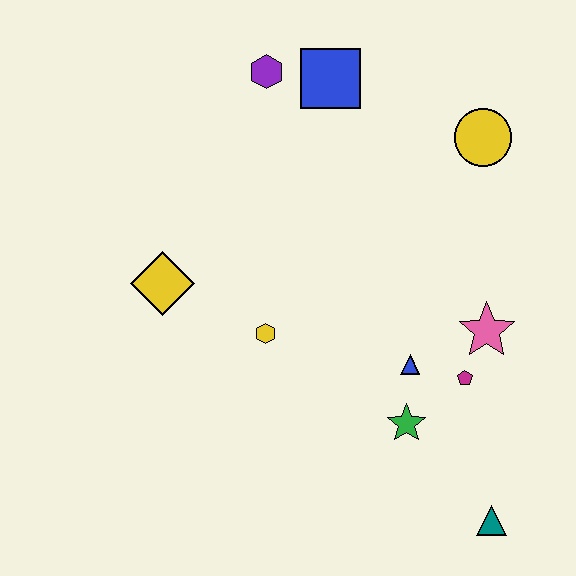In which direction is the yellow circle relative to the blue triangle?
The yellow circle is above the blue triangle.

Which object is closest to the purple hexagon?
The blue square is closest to the purple hexagon.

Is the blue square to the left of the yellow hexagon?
No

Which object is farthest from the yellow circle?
The teal triangle is farthest from the yellow circle.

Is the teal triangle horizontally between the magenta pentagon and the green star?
No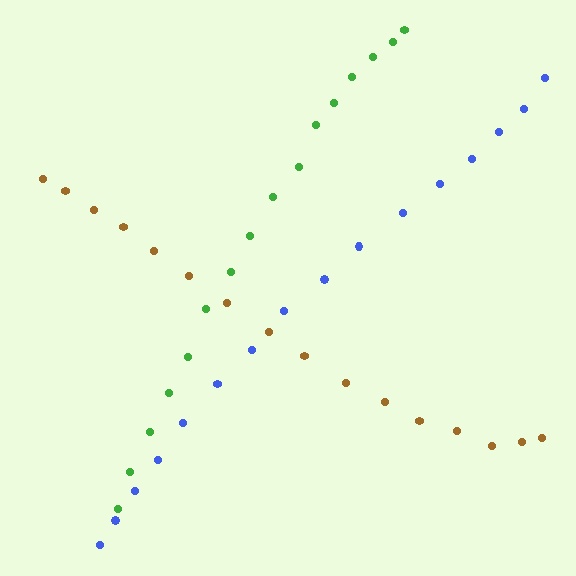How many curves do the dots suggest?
There are 3 distinct paths.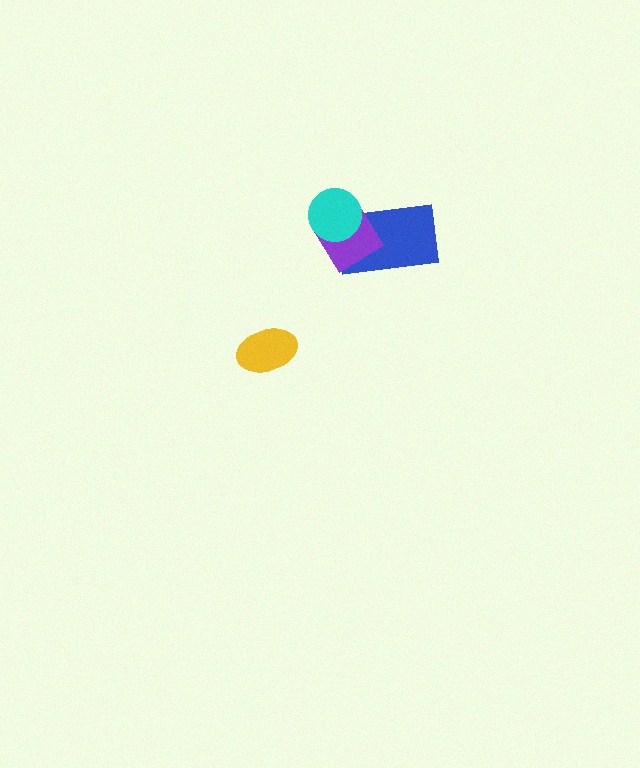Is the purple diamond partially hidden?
Yes, it is partially covered by another shape.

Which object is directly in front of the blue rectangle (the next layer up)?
The purple diamond is directly in front of the blue rectangle.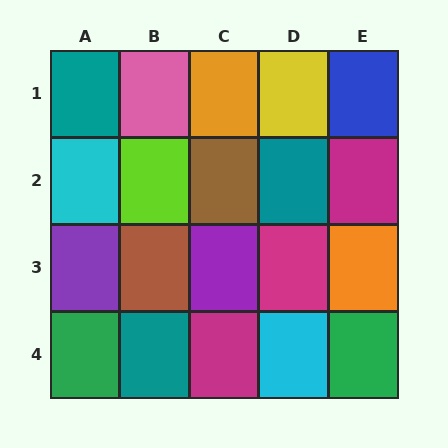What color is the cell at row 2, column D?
Teal.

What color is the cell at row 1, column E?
Blue.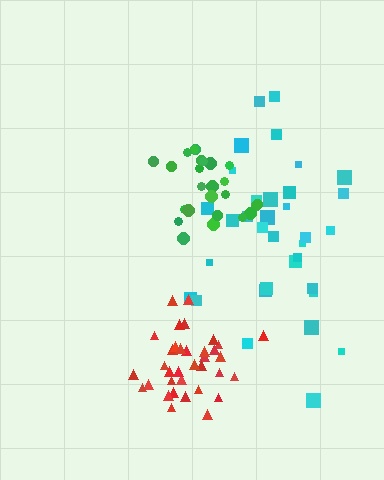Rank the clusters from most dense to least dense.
red, green, cyan.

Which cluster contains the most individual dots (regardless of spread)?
Cyan (35).